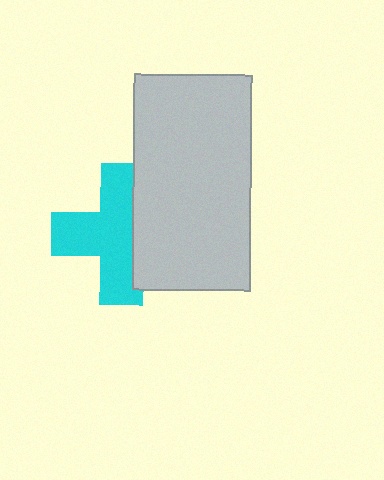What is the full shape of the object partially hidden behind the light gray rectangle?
The partially hidden object is a cyan cross.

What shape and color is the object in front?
The object in front is a light gray rectangle.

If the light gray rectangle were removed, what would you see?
You would see the complete cyan cross.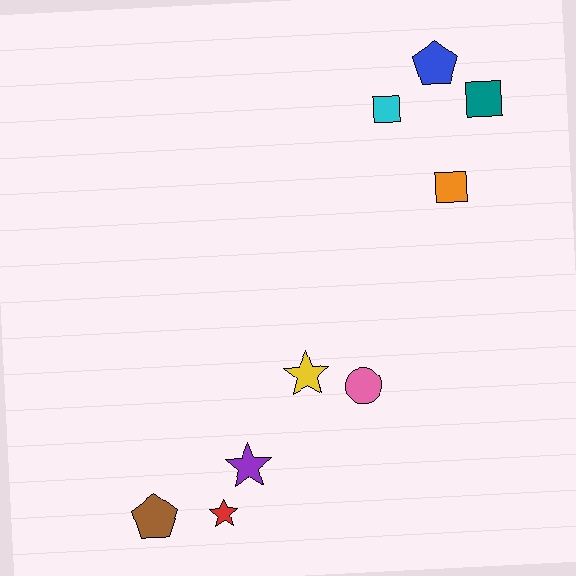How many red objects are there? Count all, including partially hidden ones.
There is 1 red object.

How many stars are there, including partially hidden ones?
There are 3 stars.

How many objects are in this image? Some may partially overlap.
There are 9 objects.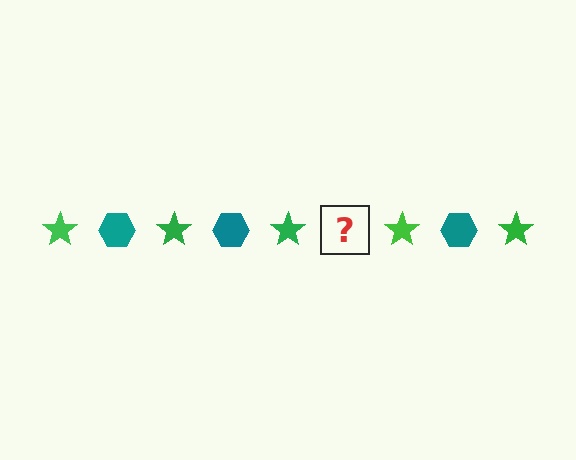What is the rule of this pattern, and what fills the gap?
The rule is that the pattern alternates between green star and teal hexagon. The gap should be filled with a teal hexagon.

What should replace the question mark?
The question mark should be replaced with a teal hexagon.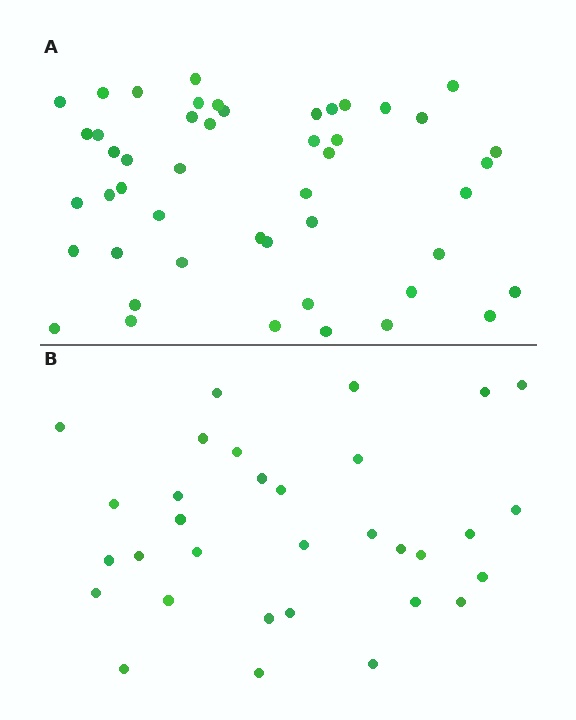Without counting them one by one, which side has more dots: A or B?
Region A (the top region) has more dots.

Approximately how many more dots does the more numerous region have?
Region A has approximately 15 more dots than region B.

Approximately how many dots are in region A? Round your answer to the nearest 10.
About 50 dots. (The exact count is 48, which rounds to 50.)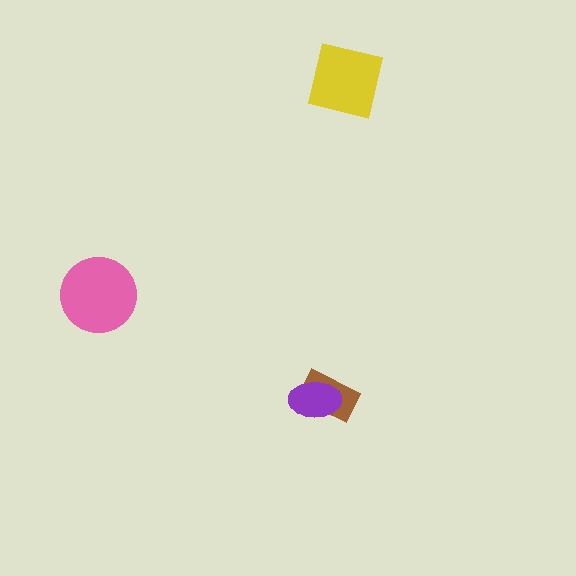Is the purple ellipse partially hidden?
No, no other shape covers it.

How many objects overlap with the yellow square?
0 objects overlap with the yellow square.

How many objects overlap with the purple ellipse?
1 object overlaps with the purple ellipse.